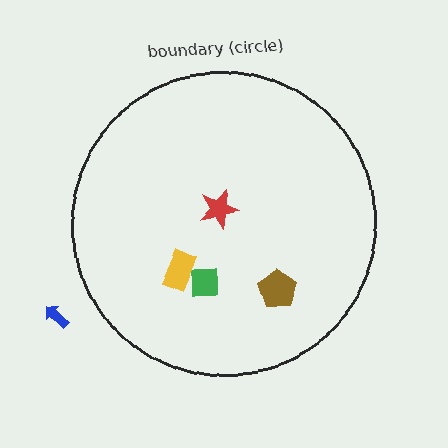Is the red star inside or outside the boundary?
Inside.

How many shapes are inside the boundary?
4 inside, 1 outside.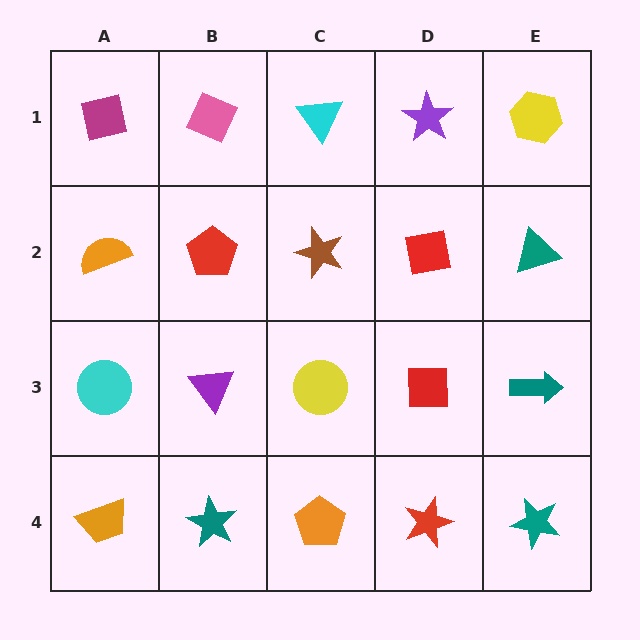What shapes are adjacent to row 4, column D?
A red square (row 3, column D), an orange pentagon (row 4, column C), a teal star (row 4, column E).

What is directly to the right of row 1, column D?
A yellow hexagon.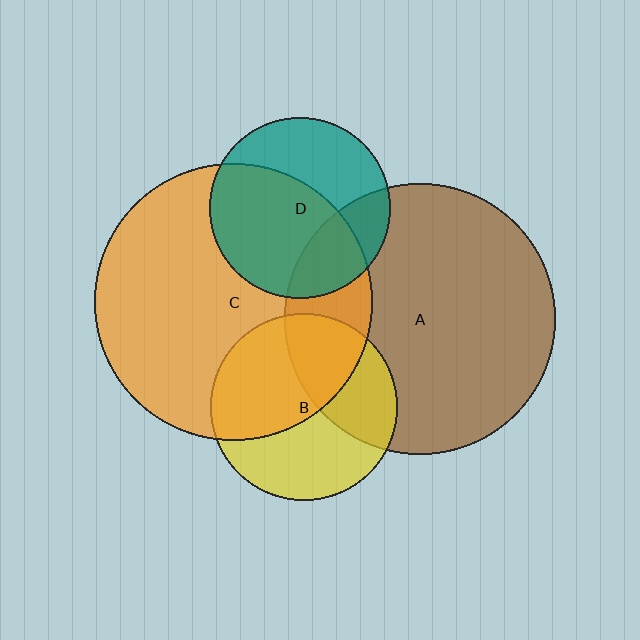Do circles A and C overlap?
Yes.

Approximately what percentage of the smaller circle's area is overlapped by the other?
Approximately 20%.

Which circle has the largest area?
Circle C (orange).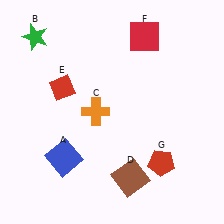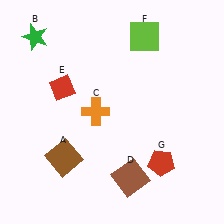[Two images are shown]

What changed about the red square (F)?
In Image 1, F is red. In Image 2, it changed to lime.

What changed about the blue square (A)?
In Image 1, A is blue. In Image 2, it changed to brown.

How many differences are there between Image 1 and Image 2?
There are 2 differences between the two images.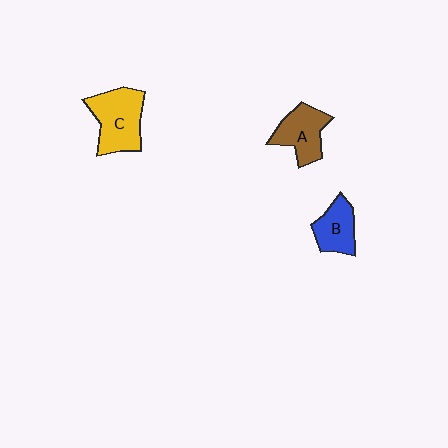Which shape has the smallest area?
Shape B (blue).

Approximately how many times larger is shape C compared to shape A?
Approximately 1.3 times.